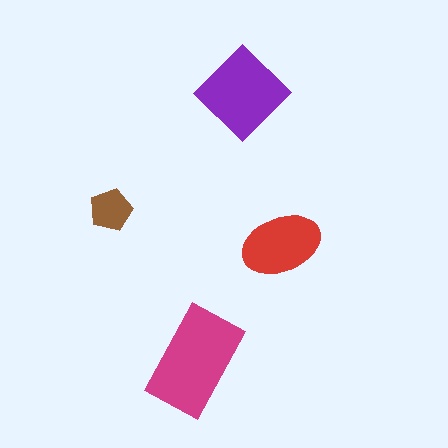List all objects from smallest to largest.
The brown pentagon, the red ellipse, the purple diamond, the magenta rectangle.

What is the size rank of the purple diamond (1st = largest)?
2nd.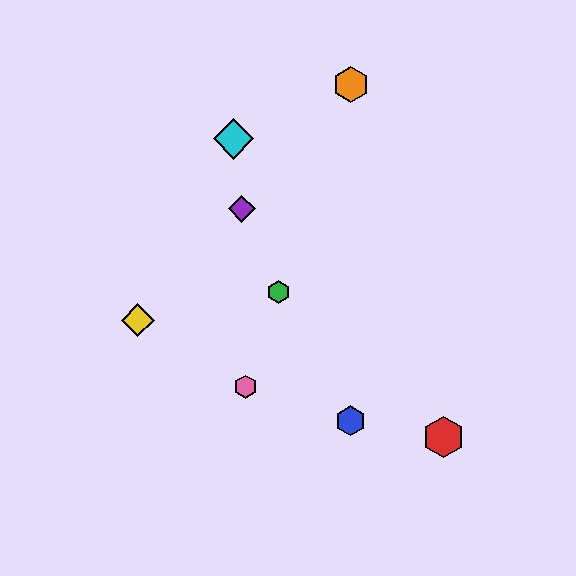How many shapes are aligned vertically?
2 shapes (the blue hexagon, the orange hexagon) are aligned vertically.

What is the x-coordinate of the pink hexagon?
The pink hexagon is at x≈246.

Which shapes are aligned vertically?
The blue hexagon, the orange hexagon are aligned vertically.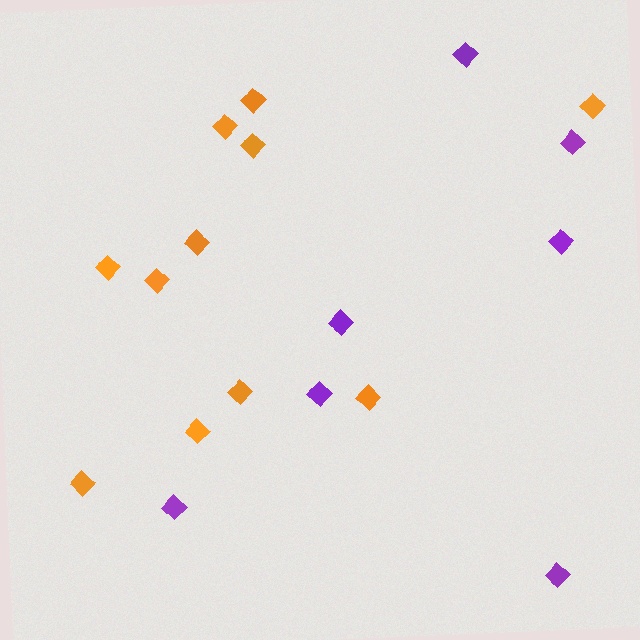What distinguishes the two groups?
There are 2 groups: one group of orange diamonds (11) and one group of purple diamonds (7).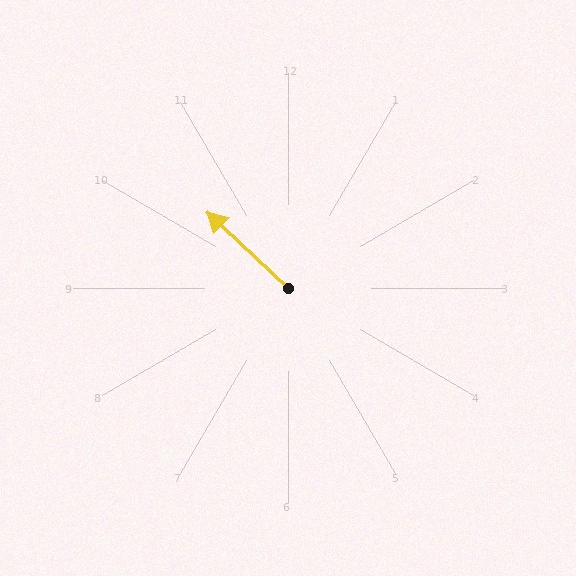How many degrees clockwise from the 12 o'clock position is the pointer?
Approximately 313 degrees.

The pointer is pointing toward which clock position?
Roughly 10 o'clock.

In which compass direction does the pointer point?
Northwest.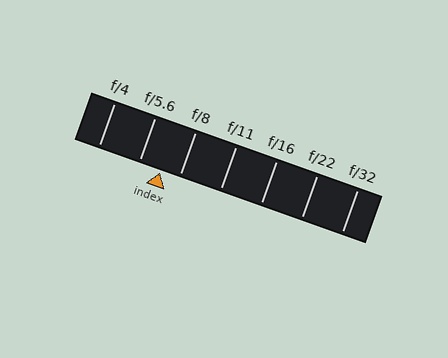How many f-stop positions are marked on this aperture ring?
There are 7 f-stop positions marked.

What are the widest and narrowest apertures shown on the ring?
The widest aperture shown is f/4 and the narrowest is f/32.